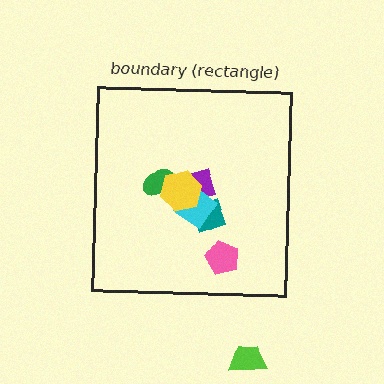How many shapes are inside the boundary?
6 inside, 1 outside.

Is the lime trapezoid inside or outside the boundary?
Outside.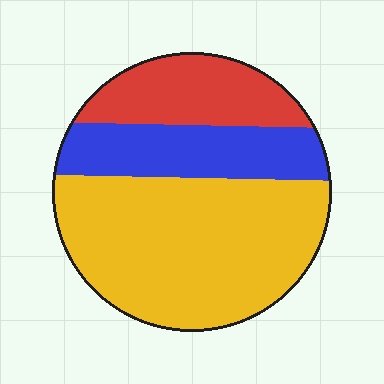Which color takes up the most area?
Yellow, at roughly 55%.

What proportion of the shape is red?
Red takes up about one fifth (1/5) of the shape.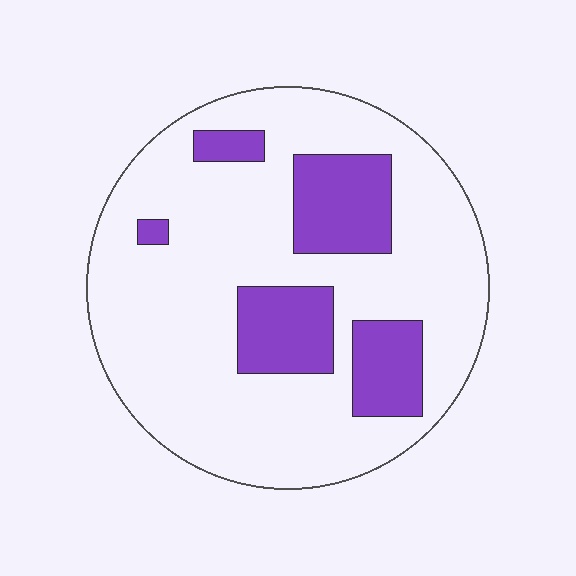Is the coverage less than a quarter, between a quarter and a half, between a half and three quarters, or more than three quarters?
Less than a quarter.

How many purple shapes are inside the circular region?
5.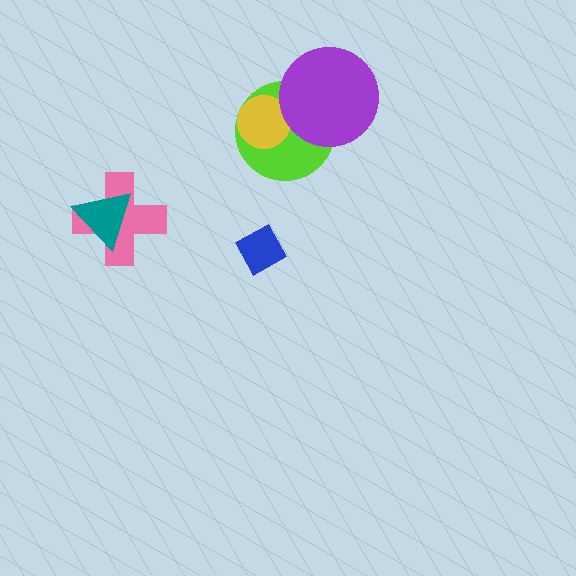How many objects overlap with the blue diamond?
0 objects overlap with the blue diamond.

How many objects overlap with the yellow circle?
1 object overlaps with the yellow circle.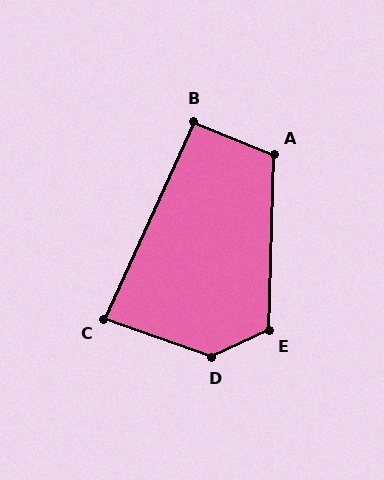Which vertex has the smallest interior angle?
C, at approximately 85 degrees.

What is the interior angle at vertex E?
Approximately 117 degrees (obtuse).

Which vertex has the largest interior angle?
D, at approximately 136 degrees.